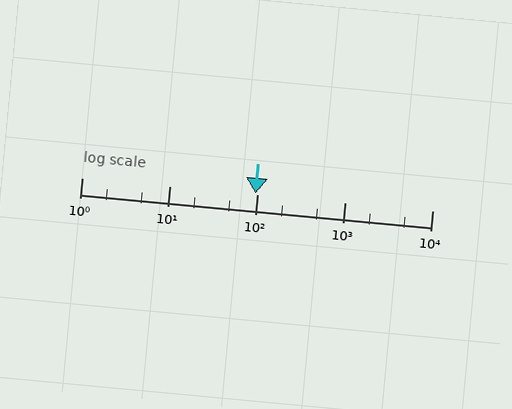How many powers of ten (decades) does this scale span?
The scale spans 4 decades, from 1 to 10000.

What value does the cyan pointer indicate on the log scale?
The pointer indicates approximately 96.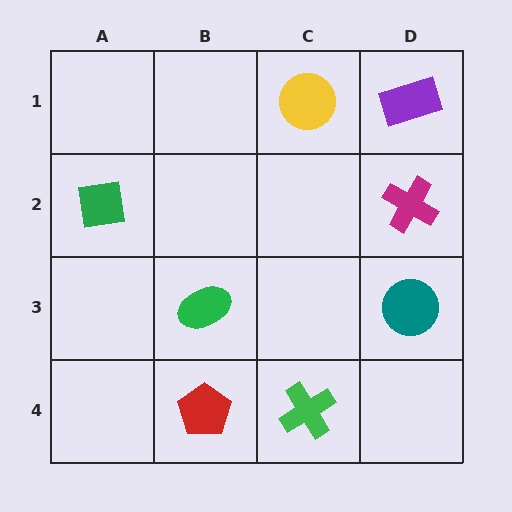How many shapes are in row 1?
2 shapes.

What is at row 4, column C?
A green cross.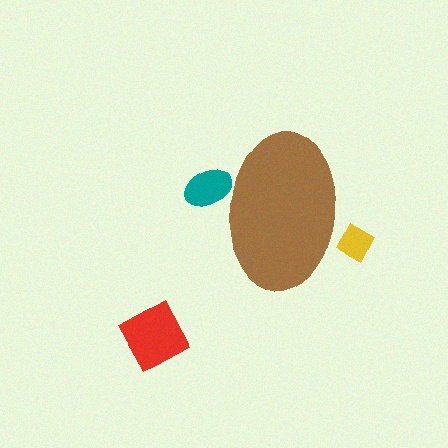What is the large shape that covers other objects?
A brown ellipse.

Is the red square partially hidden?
No, the red square is fully visible.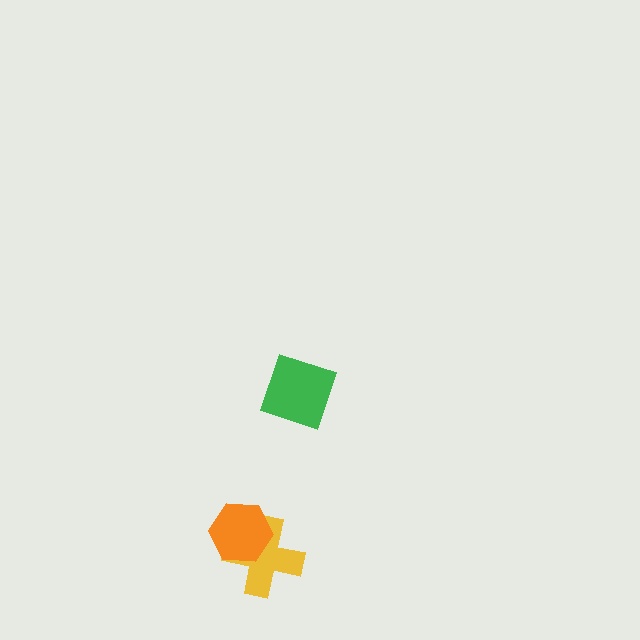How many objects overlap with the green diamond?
0 objects overlap with the green diamond.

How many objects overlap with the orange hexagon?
1 object overlaps with the orange hexagon.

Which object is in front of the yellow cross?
The orange hexagon is in front of the yellow cross.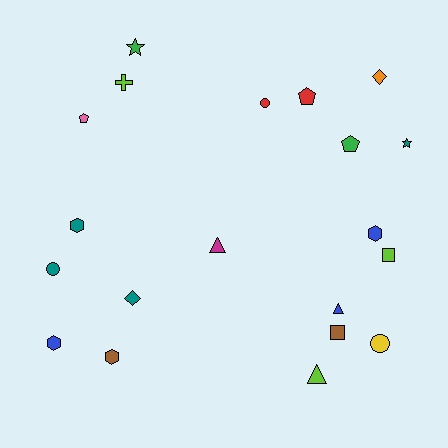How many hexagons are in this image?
There are 4 hexagons.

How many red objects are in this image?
There are 2 red objects.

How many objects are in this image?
There are 20 objects.